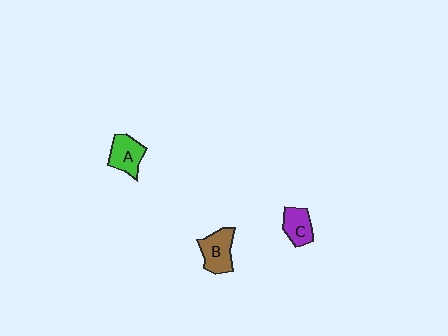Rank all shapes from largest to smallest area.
From largest to smallest: B (brown), A (green), C (purple).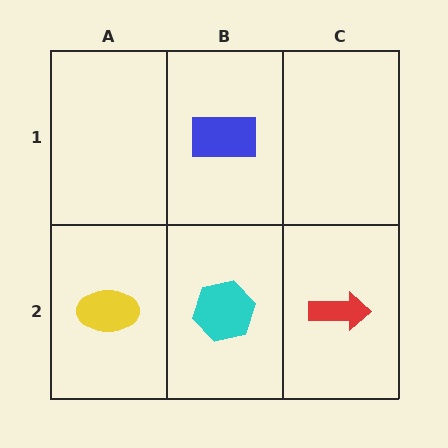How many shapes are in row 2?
3 shapes.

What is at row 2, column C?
A red arrow.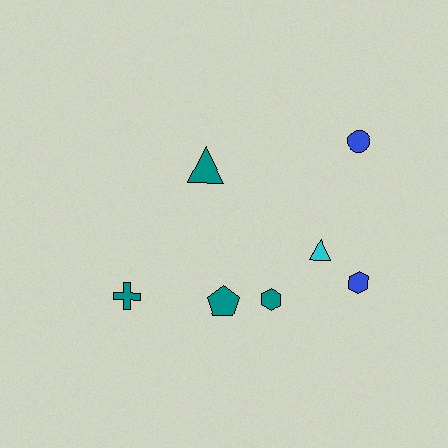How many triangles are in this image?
There are 2 triangles.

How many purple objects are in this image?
There are no purple objects.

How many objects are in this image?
There are 7 objects.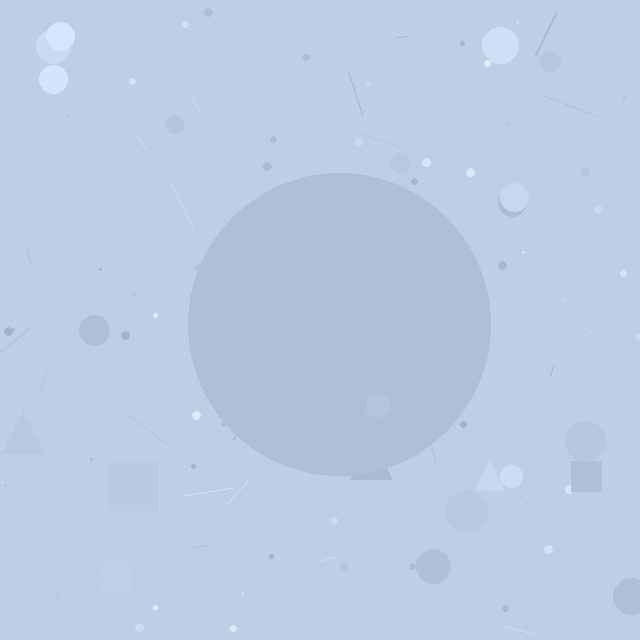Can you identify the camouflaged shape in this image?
The camouflaged shape is a circle.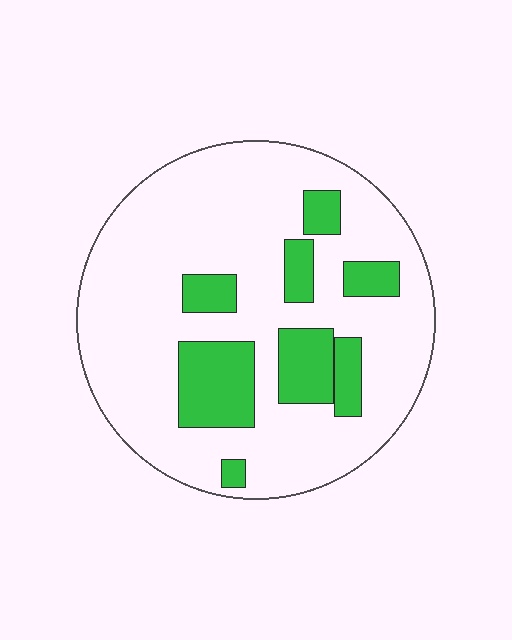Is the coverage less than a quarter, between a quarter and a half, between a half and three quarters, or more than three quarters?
Less than a quarter.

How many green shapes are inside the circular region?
8.